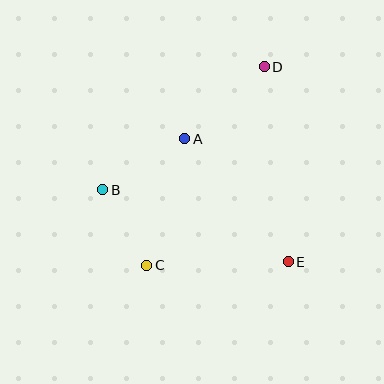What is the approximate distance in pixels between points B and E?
The distance between B and E is approximately 199 pixels.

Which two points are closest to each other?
Points B and C are closest to each other.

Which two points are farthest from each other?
Points C and D are farthest from each other.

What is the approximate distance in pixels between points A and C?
The distance between A and C is approximately 132 pixels.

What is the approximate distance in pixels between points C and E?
The distance between C and E is approximately 142 pixels.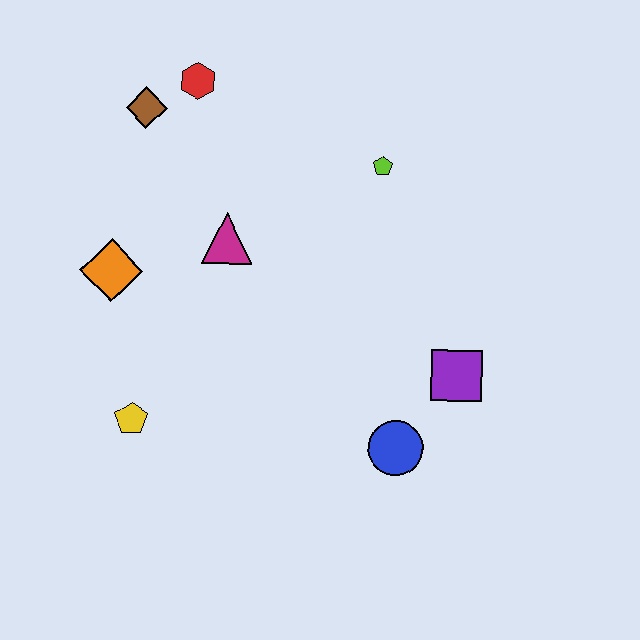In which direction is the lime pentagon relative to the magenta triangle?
The lime pentagon is to the right of the magenta triangle.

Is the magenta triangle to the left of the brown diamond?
No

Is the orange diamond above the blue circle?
Yes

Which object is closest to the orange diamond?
The magenta triangle is closest to the orange diamond.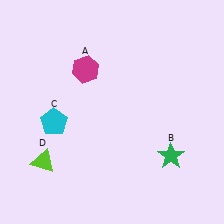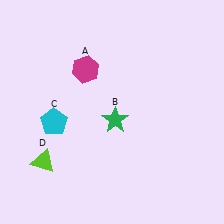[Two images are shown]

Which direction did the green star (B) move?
The green star (B) moved left.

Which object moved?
The green star (B) moved left.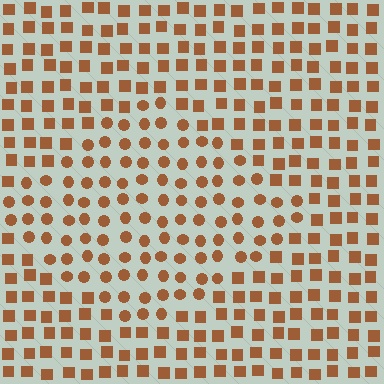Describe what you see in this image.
The image is filled with small brown elements arranged in a uniform grid. A diamond-shaped region contains circles, while the surrounding area contains squares. The boundary is defined purely by the change in element shape.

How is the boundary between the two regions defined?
The boundary is defined by a change in element shape: circles inside vs. squares outside. All elements share the same color and spacing.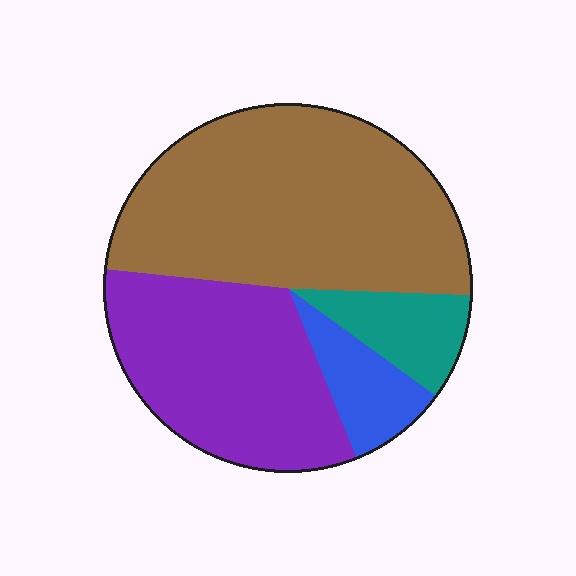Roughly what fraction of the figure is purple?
Purple covers 33% of the figure.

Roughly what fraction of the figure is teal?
Teal covers 9% of the figure.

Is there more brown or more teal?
Brown.